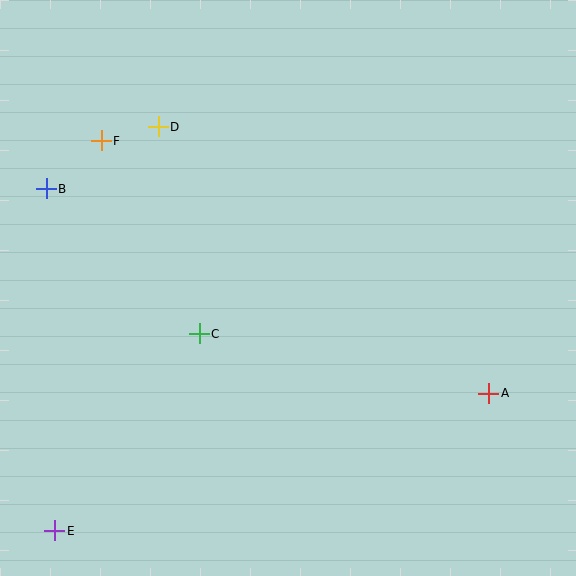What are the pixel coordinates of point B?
Point B is at (46, 189).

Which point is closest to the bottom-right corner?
Point A is closest to the bottom-right corner.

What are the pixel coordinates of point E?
Point E is at (55, 531).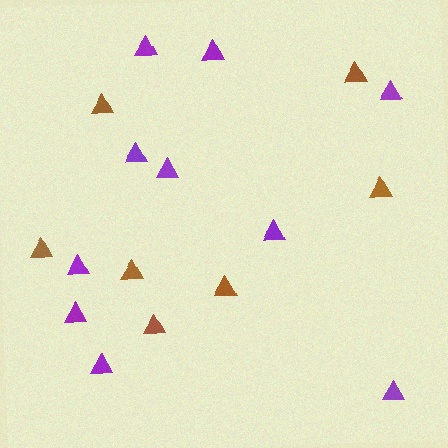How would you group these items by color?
There are 2 groups: one group of brown triangles (7) and one group of purple triangles (10).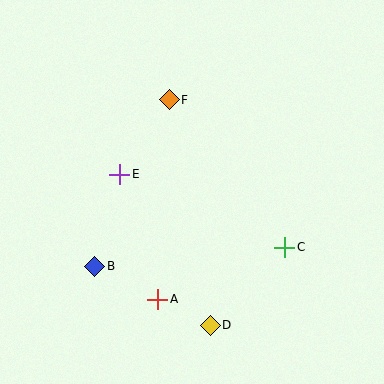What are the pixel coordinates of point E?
Point E is at (120, 174).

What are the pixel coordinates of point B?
Point B is at (95, 266).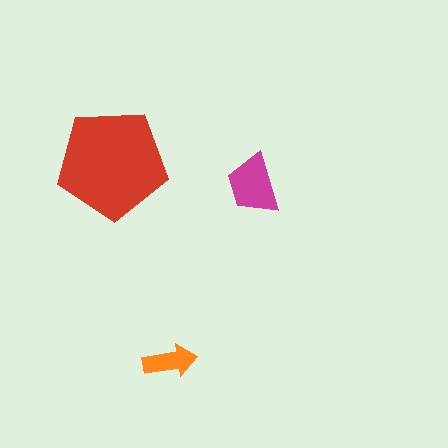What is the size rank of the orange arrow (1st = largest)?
3rd.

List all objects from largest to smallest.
The red pentagon, the magenta trapezoid, the orange arrow.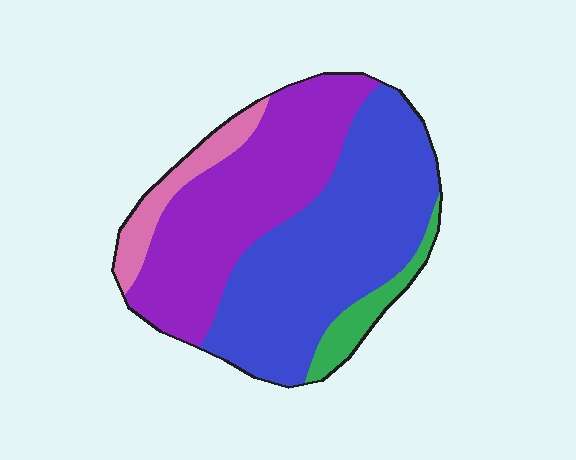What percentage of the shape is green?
Green covers roughly 5% of the shape.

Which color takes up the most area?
Blue, at roughly 45%.